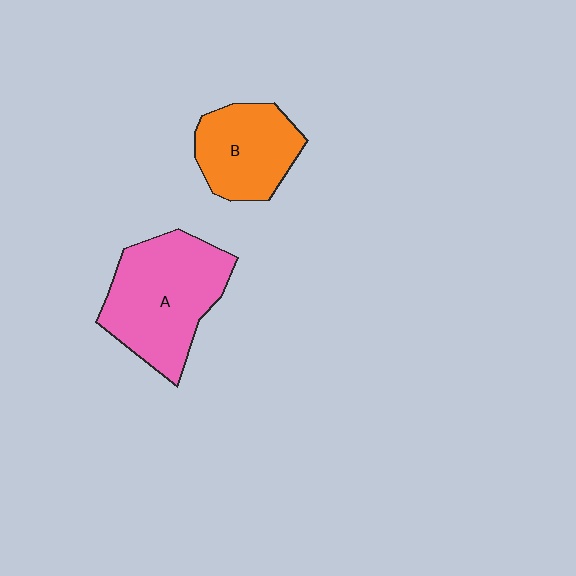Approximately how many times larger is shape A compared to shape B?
Approximately 1.5 times.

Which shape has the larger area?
Shape A (pink).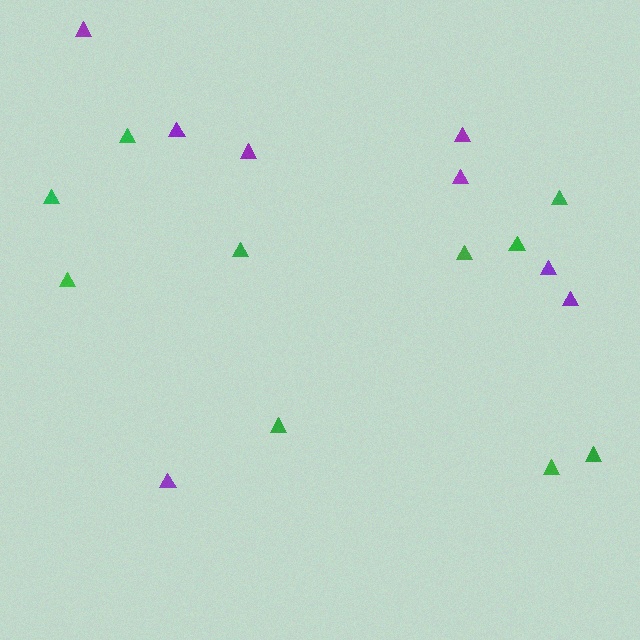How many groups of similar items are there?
There are 2 groups: one group of purple triangles (8) and one group of green triangles (10).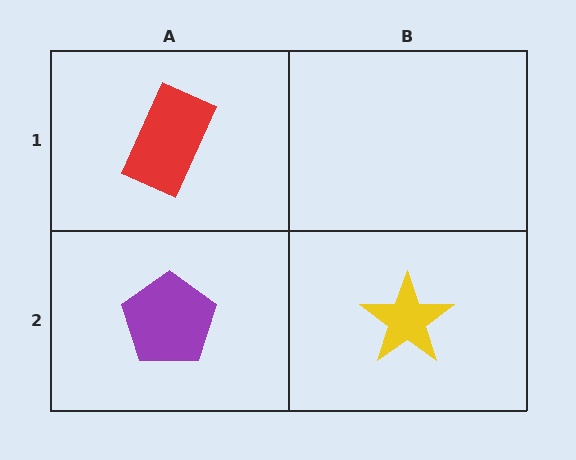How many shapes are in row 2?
2 shapes.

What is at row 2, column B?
A yellow star.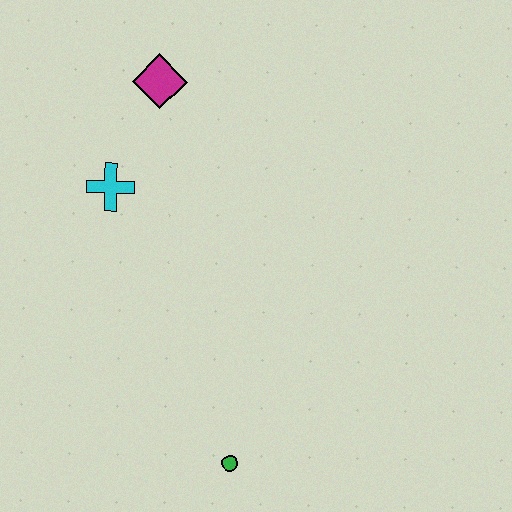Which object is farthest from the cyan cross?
The green circle is farthest from the cyan cross.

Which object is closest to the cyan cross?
The magenta diamond is closest to the cyan cross.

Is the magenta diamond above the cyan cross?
Yes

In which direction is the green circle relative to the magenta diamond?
The green circle is below the magenta diamond.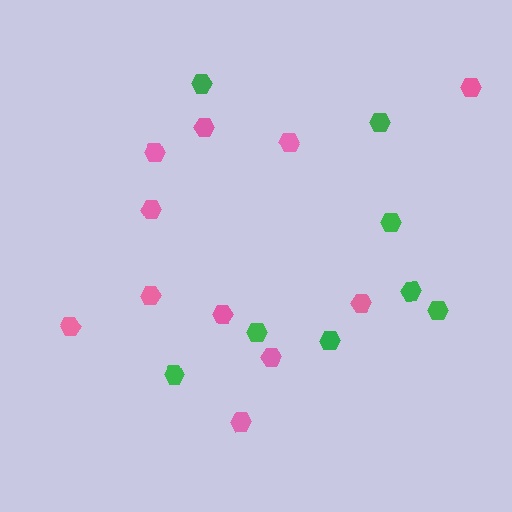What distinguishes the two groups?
There are 2 groups: one group of pink hexagons (11) and one group of green hexagons (8).